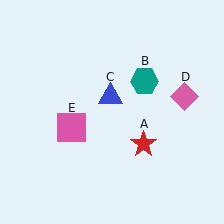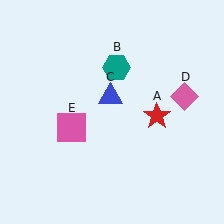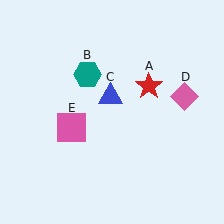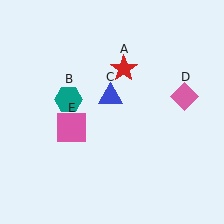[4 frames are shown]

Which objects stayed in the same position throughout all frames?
Blue triangle (object C) and pink diamond (object D) and pink square (object E) remained stationary.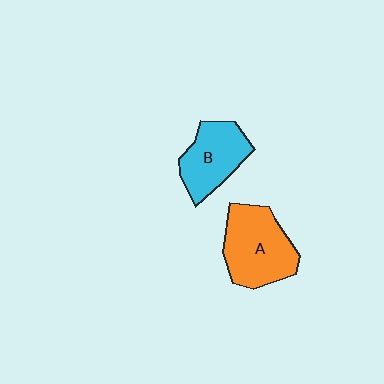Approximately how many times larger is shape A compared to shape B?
Approximately 1.3 times.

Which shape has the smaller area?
Shape B (cyan).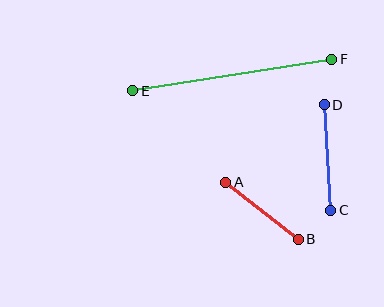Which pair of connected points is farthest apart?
Points E and F are farthest apart.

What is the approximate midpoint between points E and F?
The midpoint is at approximately (232, 75) pixels.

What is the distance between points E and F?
The distance is approximately 202 pixels.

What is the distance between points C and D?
The distance is approximately 106 pixels.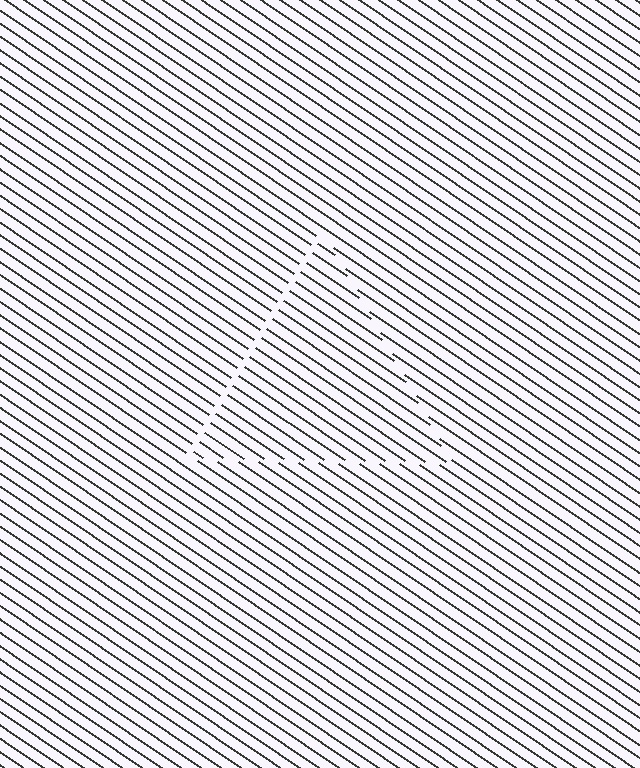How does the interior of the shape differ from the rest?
The interior of the shape contains the same grating, shifted by half a period — the contour is defined by the phase discontinuity where line-ends from the inner and outer gratings abut.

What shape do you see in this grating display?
An illusory triangle. The interior of the shape contains the same grating, shifted by half a period — the contour is defined by the phase discontinuity where line-ends from the inner and outer gratings abut.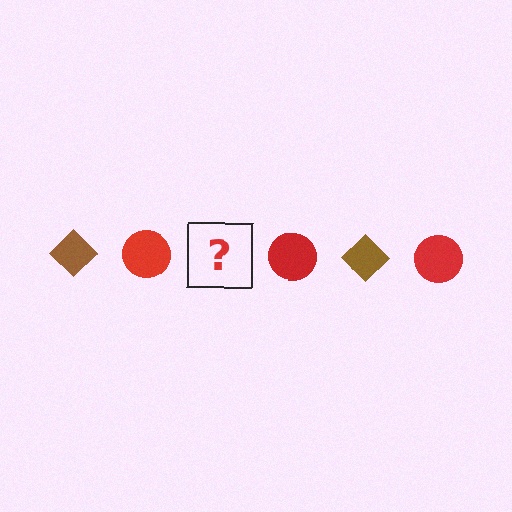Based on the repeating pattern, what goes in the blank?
The blank should be a brown diamond.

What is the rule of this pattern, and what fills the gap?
The rule is that the pattern alternates between brown diamond and red circle. The gap should be filled with a brown diamond.